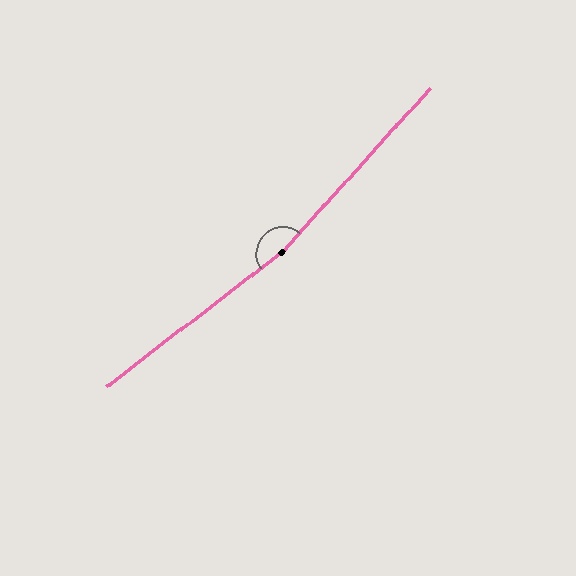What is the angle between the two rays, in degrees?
Approximately 169 degrees.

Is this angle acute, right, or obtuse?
It is obtuse.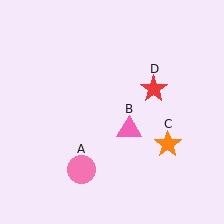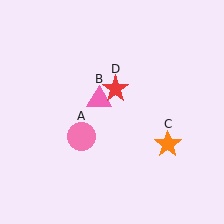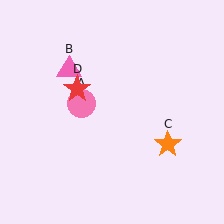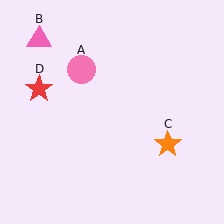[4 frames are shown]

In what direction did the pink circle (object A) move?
The pink circle (object A) moved up.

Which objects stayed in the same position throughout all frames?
Orange star (object C) remained stationary.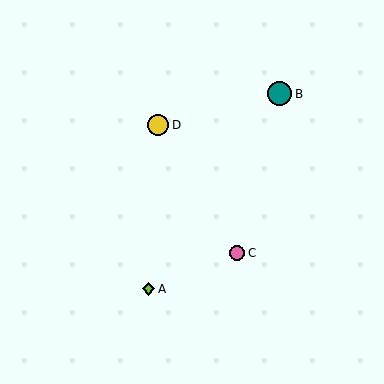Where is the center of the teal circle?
The center of the teal circle is at (280, 94).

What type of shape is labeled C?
Shape C is a pink circle.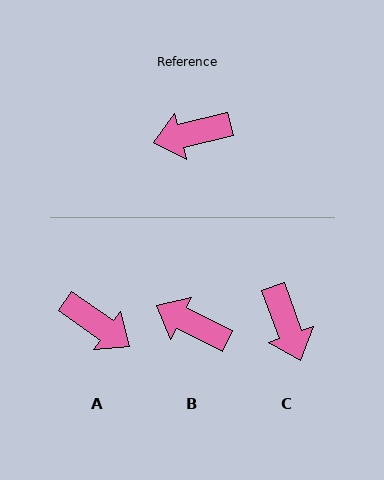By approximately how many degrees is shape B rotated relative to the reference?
Approximately 40 degrees clockwise.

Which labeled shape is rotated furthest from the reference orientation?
A, about 131 degrees away.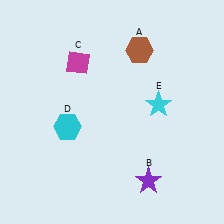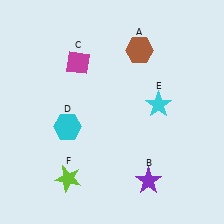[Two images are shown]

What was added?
A lime star (F) was added in Image 2.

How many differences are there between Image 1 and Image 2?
There is 1 difference between the two images.